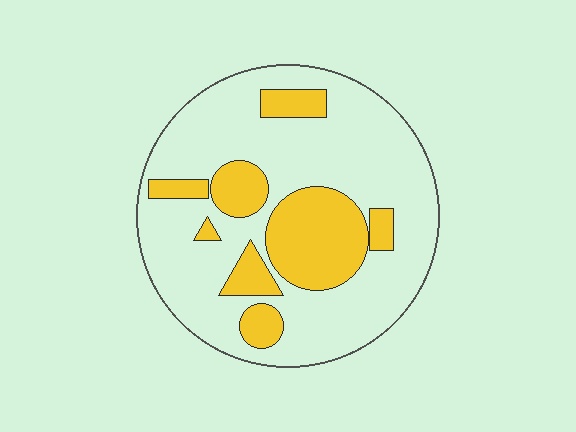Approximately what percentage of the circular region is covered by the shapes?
Approximately 25%.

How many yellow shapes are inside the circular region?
8.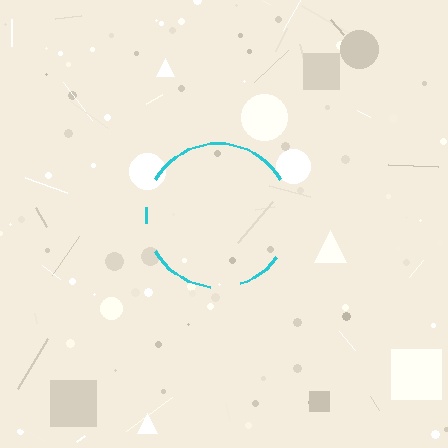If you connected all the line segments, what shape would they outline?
They would outline a circle.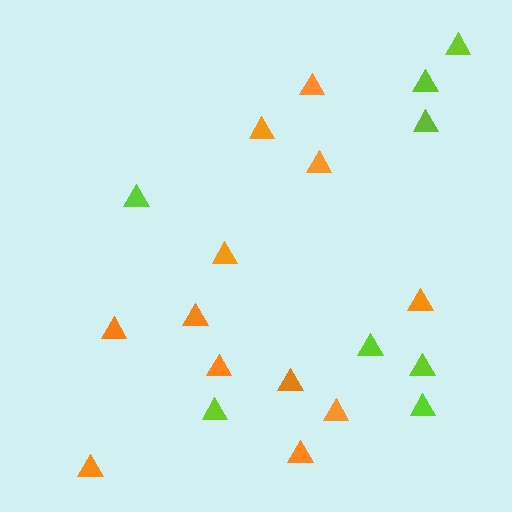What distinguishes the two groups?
There are 2 groups: one group of orange triangles (12) and one group of lime triangles (8).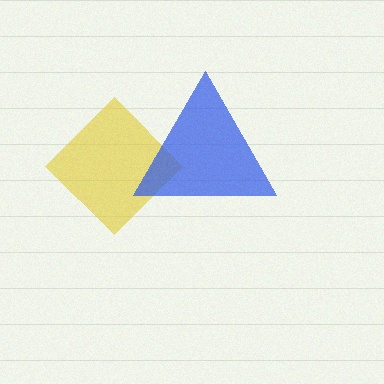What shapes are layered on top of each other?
The layered shapes are: a yellow diamond, a blue triangle.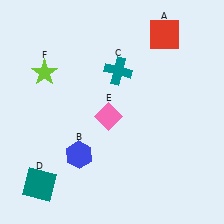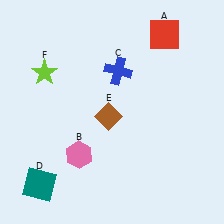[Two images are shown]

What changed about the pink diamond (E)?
In Image 1, E is pink. In Image 2, it changed to brown.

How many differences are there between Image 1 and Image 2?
There are 3 differences between the two images.